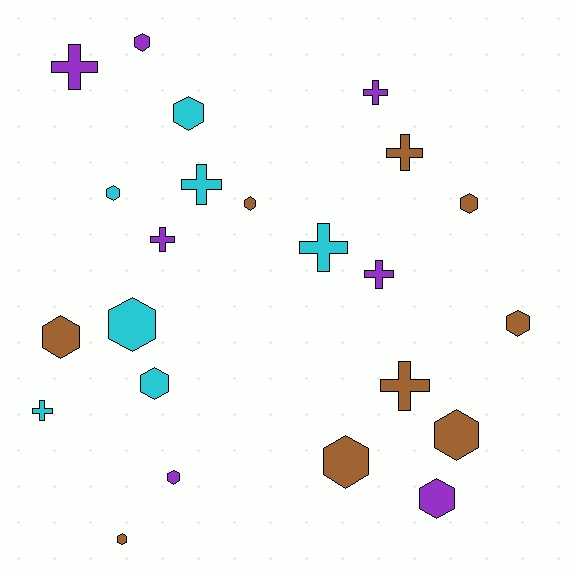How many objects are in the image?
There are 23 objects.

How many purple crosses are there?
There are 4 purple crosses.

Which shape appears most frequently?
Hexagon, with 14 objects.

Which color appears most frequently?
Brown, with 9 objects.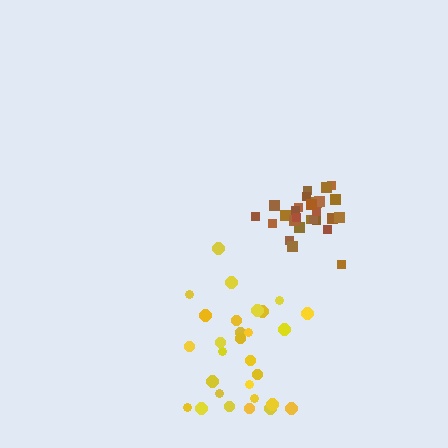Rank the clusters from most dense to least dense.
brown, yellow.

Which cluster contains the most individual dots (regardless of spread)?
Yellow (29).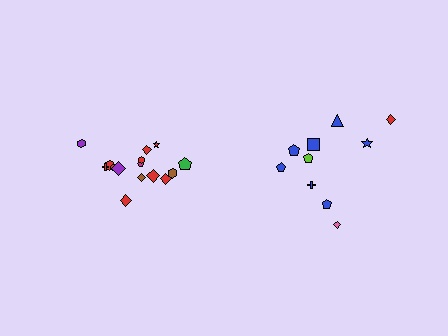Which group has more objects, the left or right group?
The left group.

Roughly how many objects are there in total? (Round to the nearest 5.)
Roughly 25 objects in total.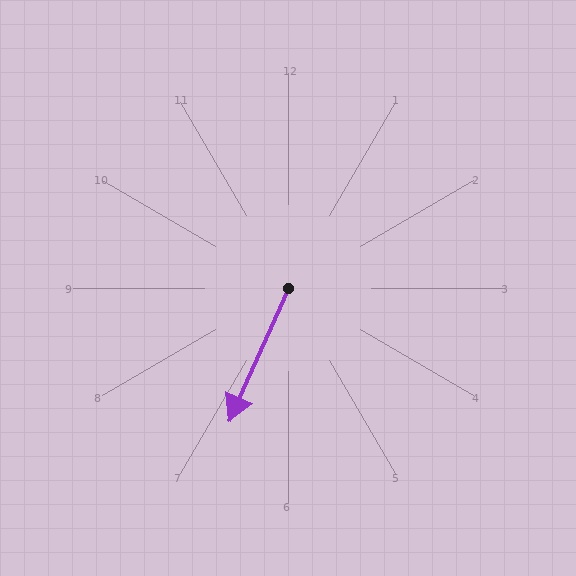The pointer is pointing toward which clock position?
Roughly 7 o'clock.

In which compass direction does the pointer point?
Southwest.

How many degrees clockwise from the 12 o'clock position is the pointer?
Approximately 204 degrees.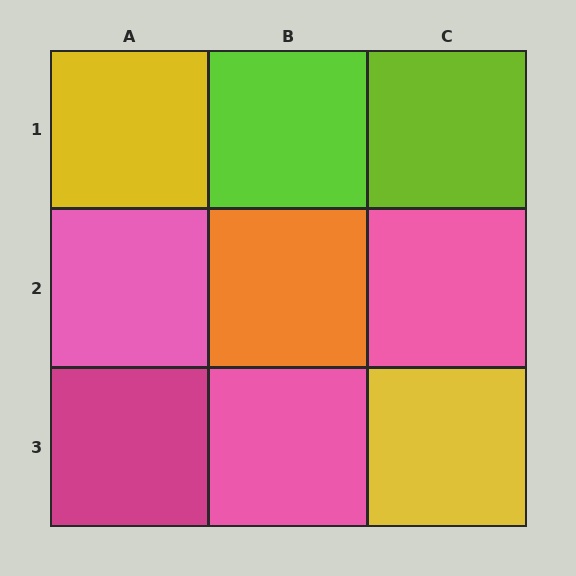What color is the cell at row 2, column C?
Pink.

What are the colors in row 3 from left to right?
Magenta, pink, yellow.